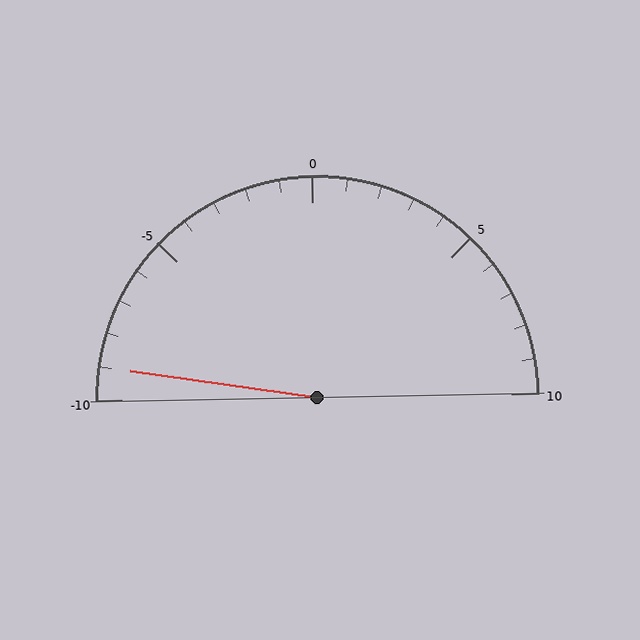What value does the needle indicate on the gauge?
The needle indicates approximately -9.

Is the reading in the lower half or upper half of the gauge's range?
The reading is in the lower half of the range (-10 to 10).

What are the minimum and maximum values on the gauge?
The gauge ranges from -10 to 10.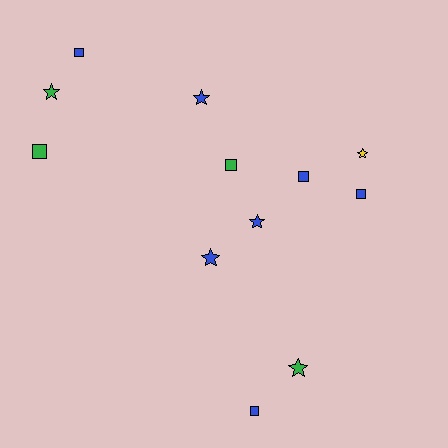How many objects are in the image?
There are 12 objects.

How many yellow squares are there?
There are no yellow squares.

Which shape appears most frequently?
Square, with 6 objects.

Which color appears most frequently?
Blue, with 7 objects.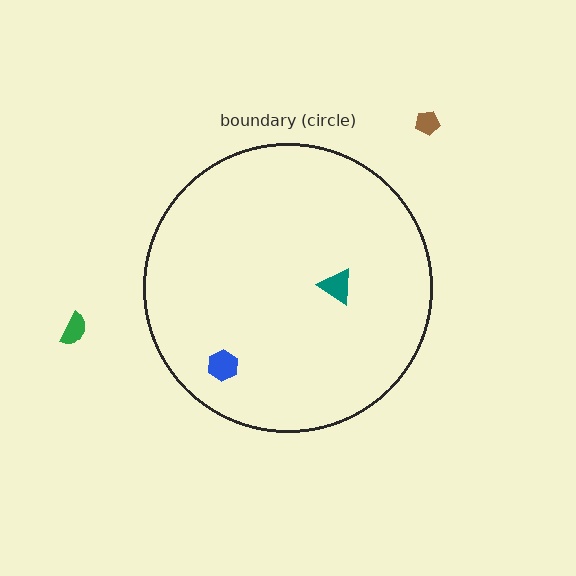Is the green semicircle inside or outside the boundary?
Outside.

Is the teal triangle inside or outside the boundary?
Inside.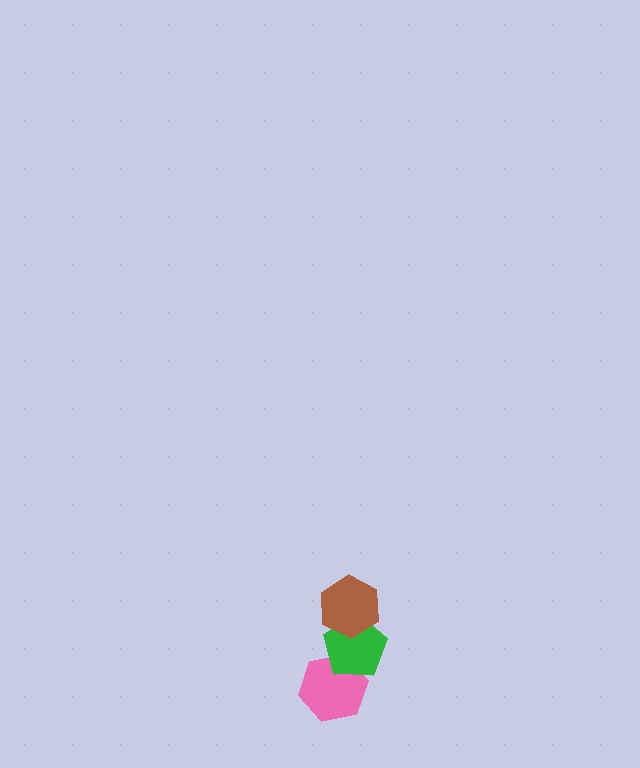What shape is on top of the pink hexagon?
The green pentagon is on top of the pink hexagon.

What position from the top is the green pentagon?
The green pentagon is 2nd from the top.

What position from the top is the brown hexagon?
The brown hexagon is 1st from the top.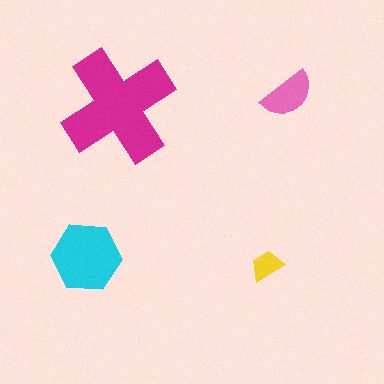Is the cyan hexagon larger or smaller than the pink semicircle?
Larger.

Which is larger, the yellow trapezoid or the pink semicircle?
The pink semicircle.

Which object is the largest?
The magenta cross.